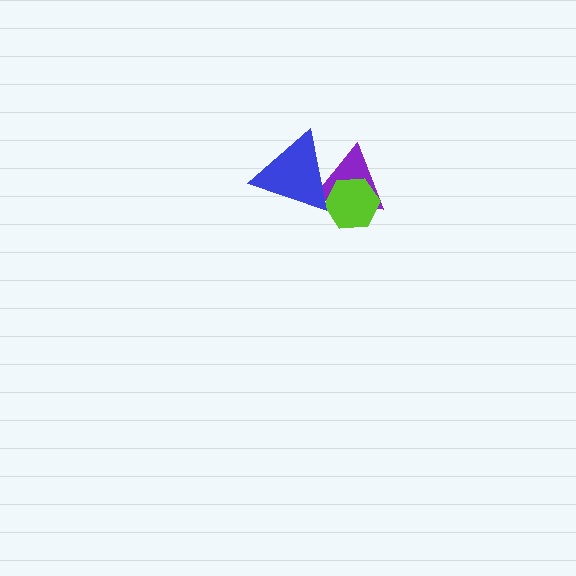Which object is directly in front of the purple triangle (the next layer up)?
The lime hexagon is directly in front of the purple triangle.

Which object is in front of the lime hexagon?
The blue triangle is in front of the lime hexagon.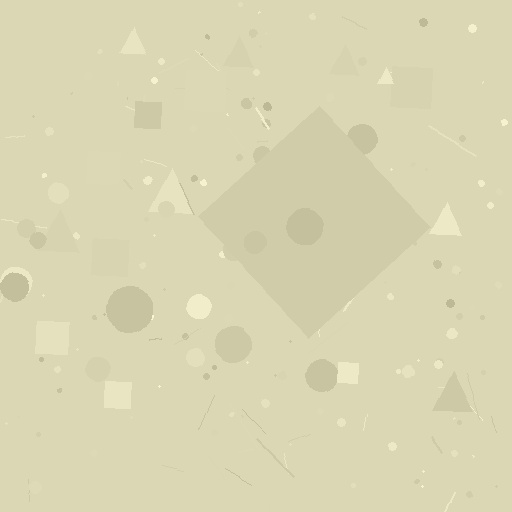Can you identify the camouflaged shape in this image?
The camouflaged shape is a diamond.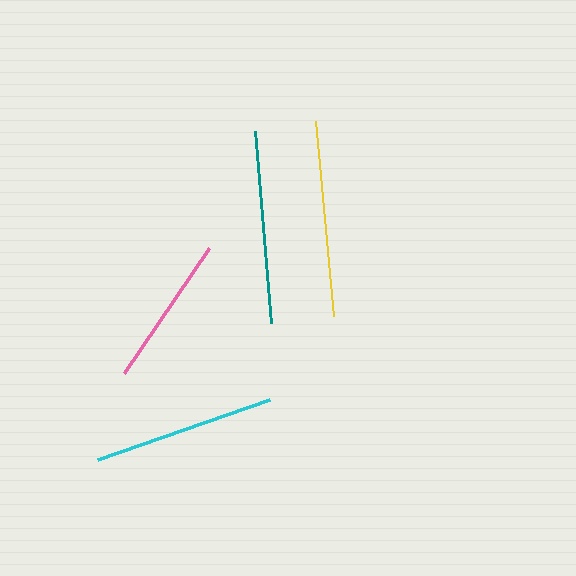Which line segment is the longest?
The yellow line is the longest at approximately 197 pixels.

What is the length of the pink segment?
The pink segment is approximately 151 pixels long.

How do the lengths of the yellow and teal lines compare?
The yellow and teal lines are approximately the same length.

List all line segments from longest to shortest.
From longest to shortest: yellow, teal, cyan, pink.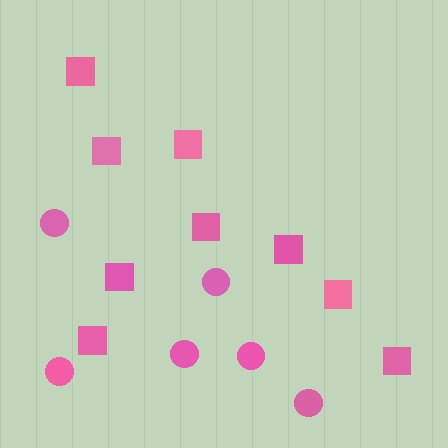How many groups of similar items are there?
There are 2 groups: one group of circles (6) and one group of squares (9).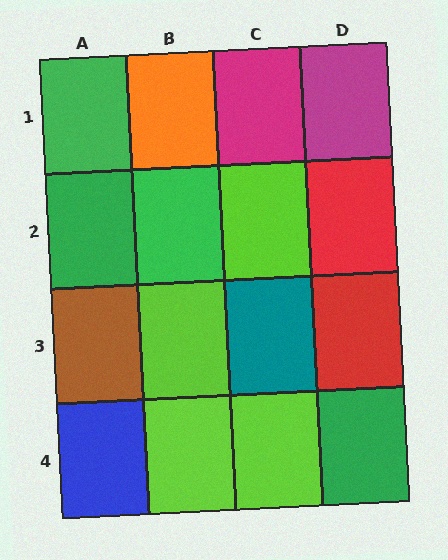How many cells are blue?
1 cell is blue.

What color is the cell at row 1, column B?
Orange.